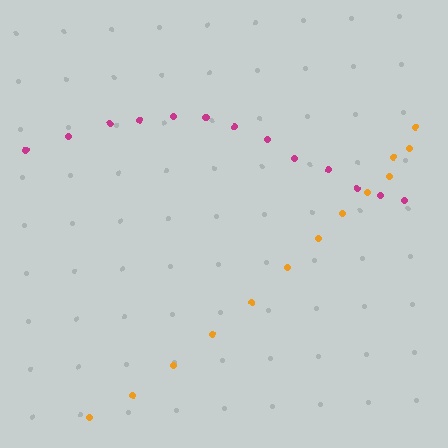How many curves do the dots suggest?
There are 2 distinct paths.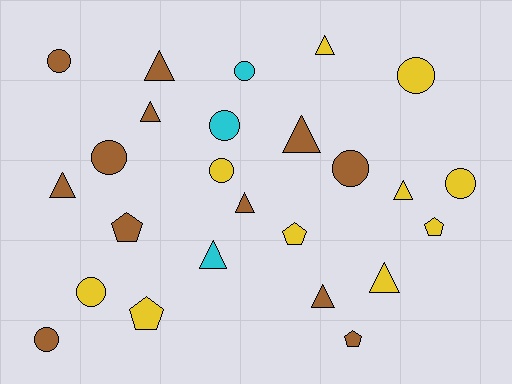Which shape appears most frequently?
Circle, with 10 objects.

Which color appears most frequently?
Brown, with 12 objects.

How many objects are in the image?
There are 25 objects.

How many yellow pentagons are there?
There are 3 yellow pentagons.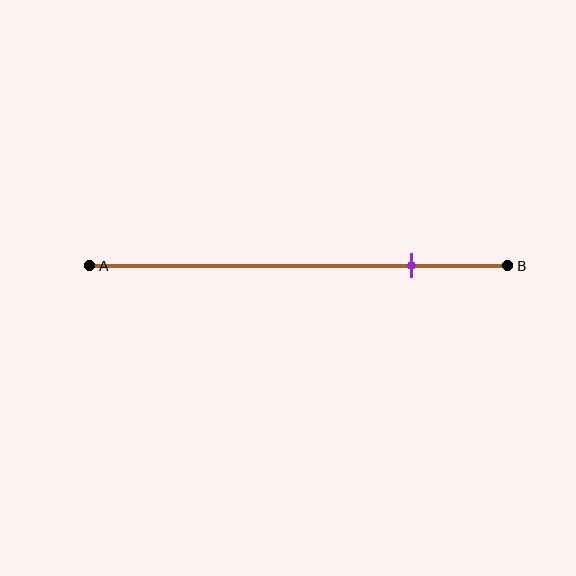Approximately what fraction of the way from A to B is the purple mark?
The purple mark is approximately 75% of the way from A to B.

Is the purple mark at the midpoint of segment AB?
No, the mark is at about 75% from A, not at the 50% midpoint.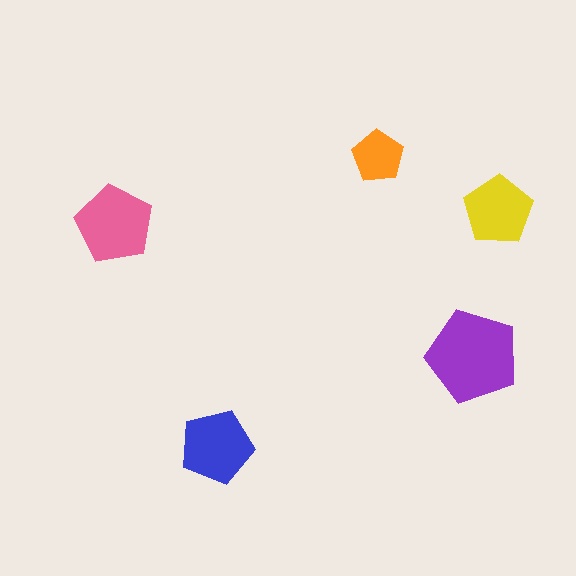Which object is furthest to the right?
The yellow pentagon is rightmost.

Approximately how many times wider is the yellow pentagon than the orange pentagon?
About 1.5 times wider.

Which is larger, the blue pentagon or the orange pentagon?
The blue one.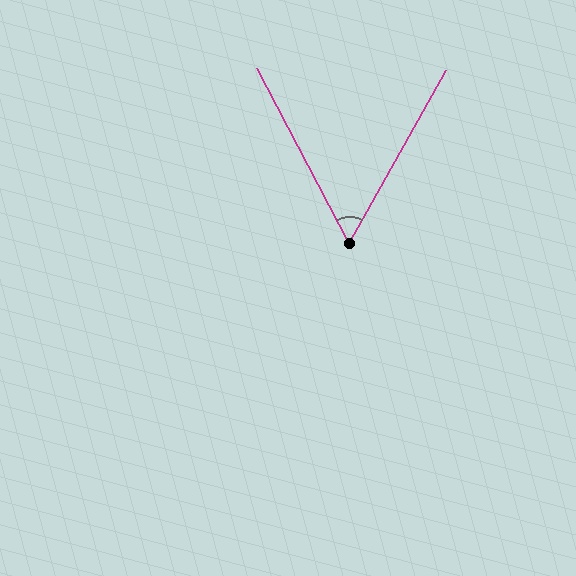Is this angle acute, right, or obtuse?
It is acute.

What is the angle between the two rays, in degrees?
Approximately 57 degrees.